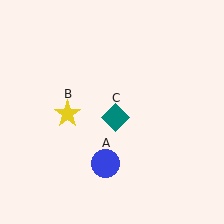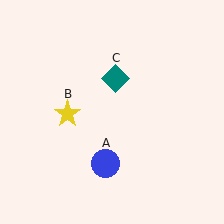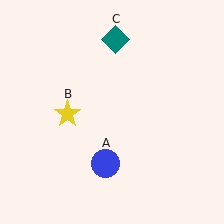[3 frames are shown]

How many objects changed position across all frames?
1 object changed position: teal diamond (object C).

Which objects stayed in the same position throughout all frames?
Blue circle (object A) and yellow star (object B) remained stationary.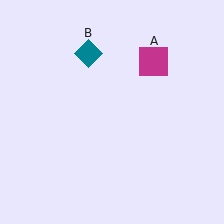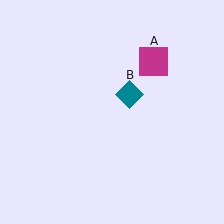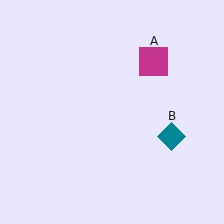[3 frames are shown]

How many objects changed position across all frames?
1 object changed position: teal diamond (object B).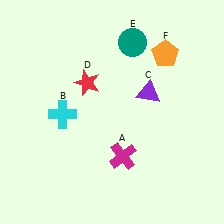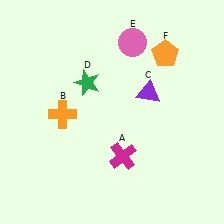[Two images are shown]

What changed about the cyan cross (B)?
In Image 1, B is cyan. In Image 2, it changed to orange.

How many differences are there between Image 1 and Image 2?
There are 3 differences between the two images.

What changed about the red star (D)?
In Image 1, D is red. In Image 2, it changed to green.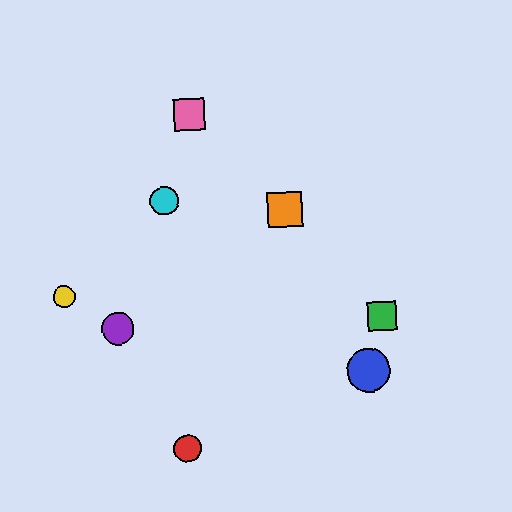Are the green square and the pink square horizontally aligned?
No, the green square is at y≈316 and the pink square is at y≈114.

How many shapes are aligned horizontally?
2 shapes (the green square, the purple circle) are aligned horizontally.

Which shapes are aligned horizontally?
The green square, the purple circle are aligned horizontally.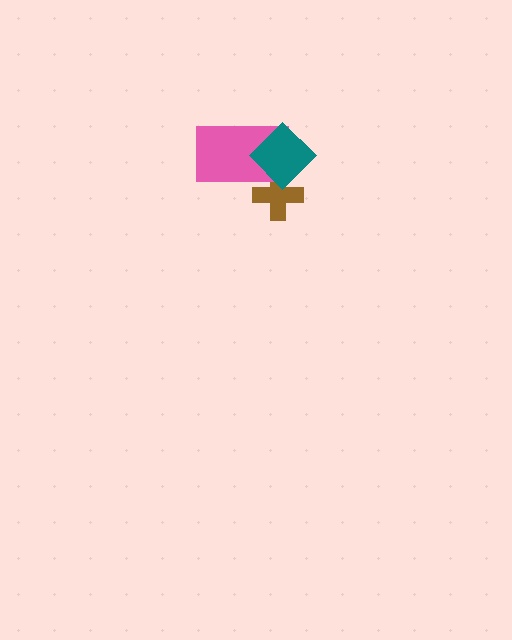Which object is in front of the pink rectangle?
The teal diamond is in front of the pink rectangle.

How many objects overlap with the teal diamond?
2 objects overlap with the teal diamond.